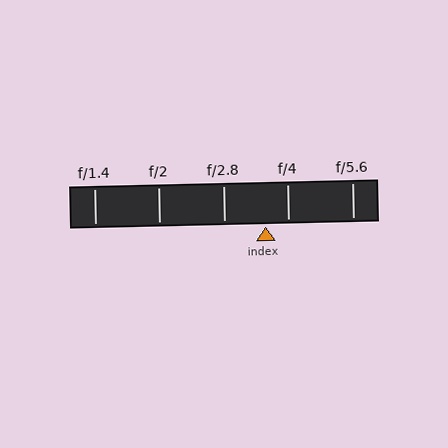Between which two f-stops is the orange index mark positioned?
The index mark is between f/2.8 and f/4.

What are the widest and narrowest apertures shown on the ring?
The widest aperture shown is f/1.4 and the narrowest is f/5.6.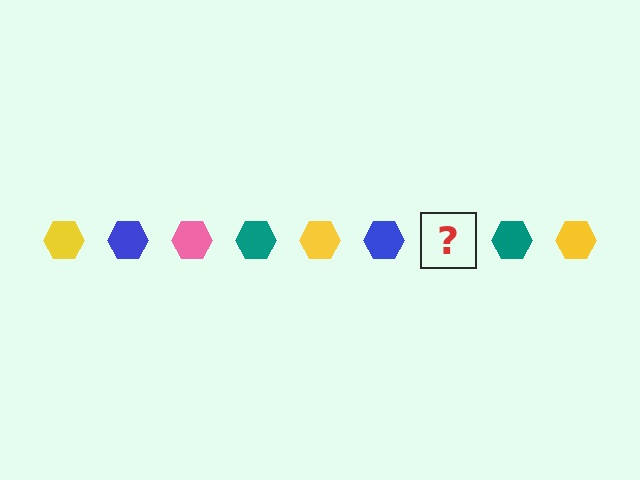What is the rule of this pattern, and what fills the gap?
The rule is that the pattern cycles through yellow, blue, pink, teal hexagons. The gap should be filled with a pink hexagon.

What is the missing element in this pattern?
The missing element is a pink hexagon.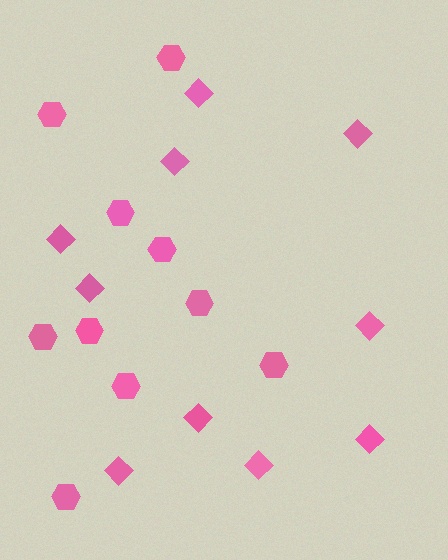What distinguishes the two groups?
There are 2 groups: one group of diamonds (10) and one group of hexagons (10).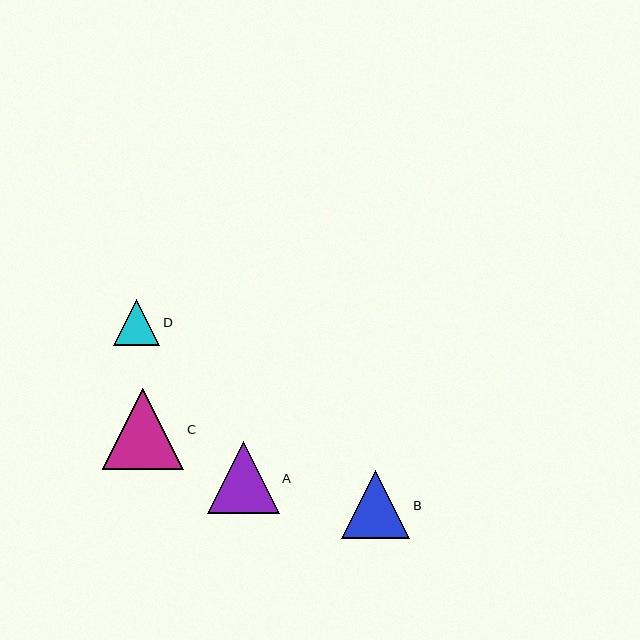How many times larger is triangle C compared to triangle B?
Triangle C is approximately 1.2 times the size of triangle B.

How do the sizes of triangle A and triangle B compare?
Triangle A and triangle B are approximately the same size.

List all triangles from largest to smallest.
From largest to smallest: C, A, B, D.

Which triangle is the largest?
Triangle C is the largest with a size of approximately 81 pixels.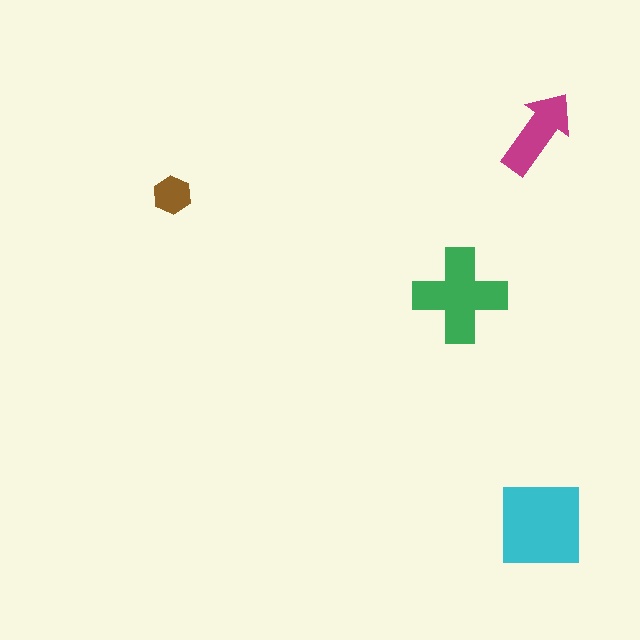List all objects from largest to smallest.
The cyan square, the green cross, the magenta arrow, the brown hexagon.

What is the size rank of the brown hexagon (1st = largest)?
4th.